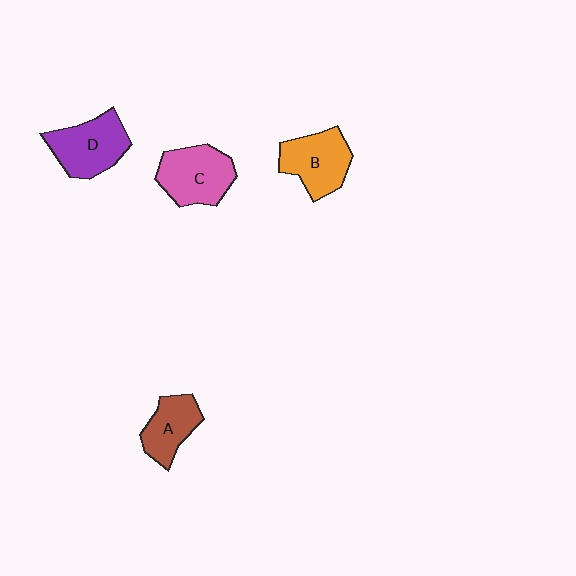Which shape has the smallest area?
Shape A (brown).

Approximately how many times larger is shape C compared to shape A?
Approximately 1.4 times.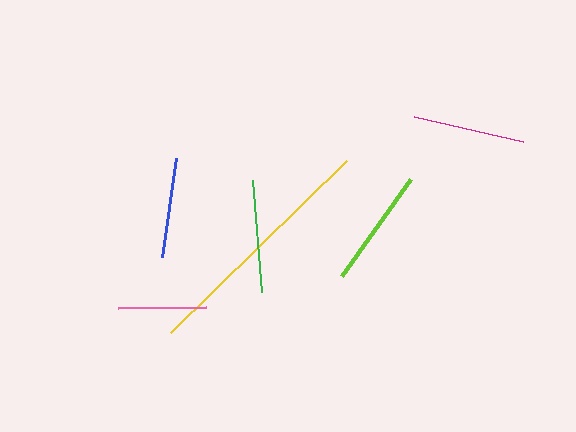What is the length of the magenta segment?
The magenta segment is approximately 112 pixels long.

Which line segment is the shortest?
The pink line is the shortest at approximately 88 pixels.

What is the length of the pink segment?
The pink segment is approximately 88 pixels long.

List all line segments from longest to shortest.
From longest to shortest: yellow, lime, green, magenta, blue, pink.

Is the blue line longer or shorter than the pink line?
The blue line is longer than the pink line.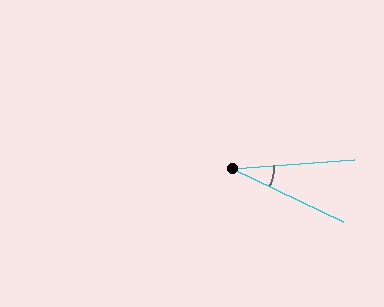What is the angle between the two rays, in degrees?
Approximately 30 degrees.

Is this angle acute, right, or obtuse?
It is acute.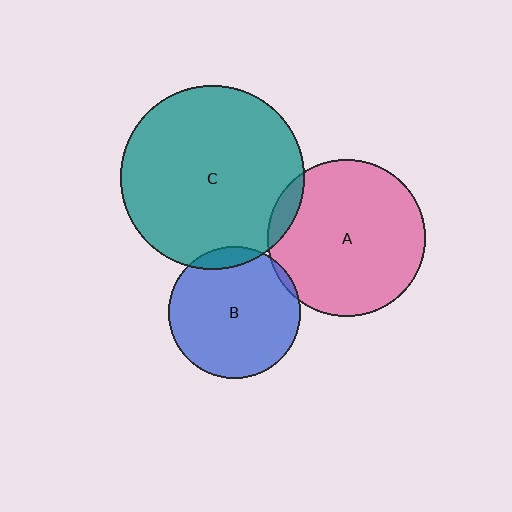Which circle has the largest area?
Circle C (teal).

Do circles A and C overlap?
Yes.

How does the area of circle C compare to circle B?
Approximately 2.0 times.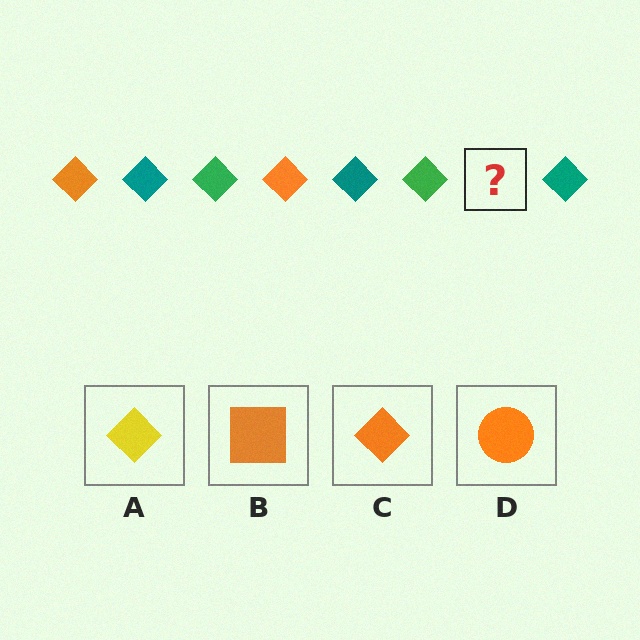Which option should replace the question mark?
Option C.